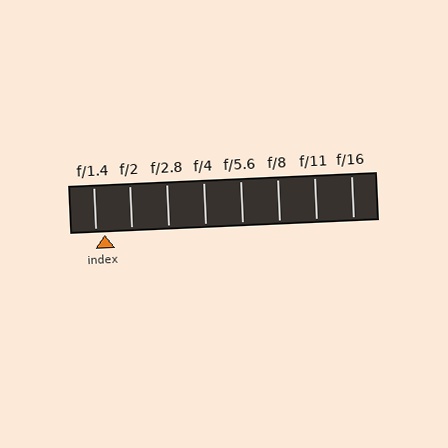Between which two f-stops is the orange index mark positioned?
The index mark is between f/1.4 and f/2.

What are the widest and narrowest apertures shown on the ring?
The widest aperture shown is f/1.4 and the narrowest is f/16.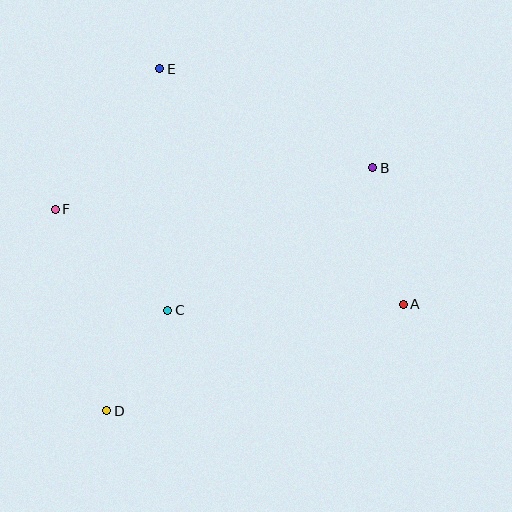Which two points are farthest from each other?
Points A and F are farthest from each other.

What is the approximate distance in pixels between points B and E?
The distance between B and E is approximately 235 pixels.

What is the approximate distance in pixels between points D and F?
The distance between D and F is approximately 209 pixels.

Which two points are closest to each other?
Points C and D are closest to each other.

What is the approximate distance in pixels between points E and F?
The distance between E and F is approximately 176 pixels.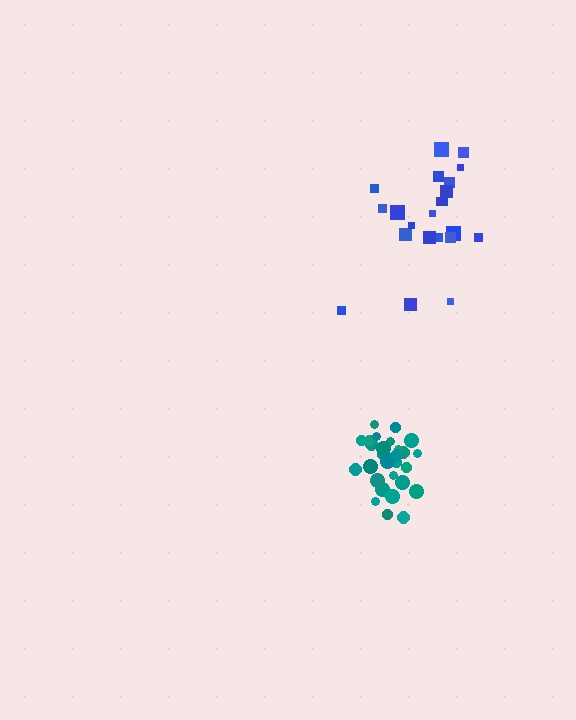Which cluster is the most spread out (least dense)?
Blue.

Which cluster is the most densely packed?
Teal.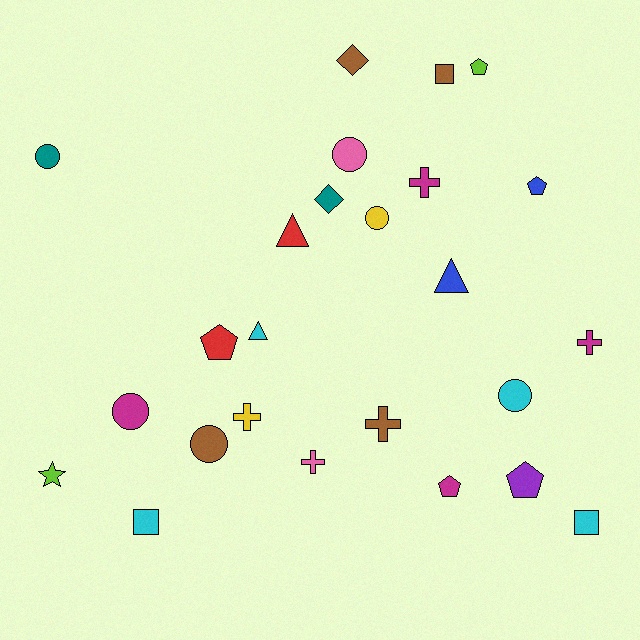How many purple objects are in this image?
There is 1 purple object.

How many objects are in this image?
There are 25 objects.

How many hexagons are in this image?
There are no hexagons.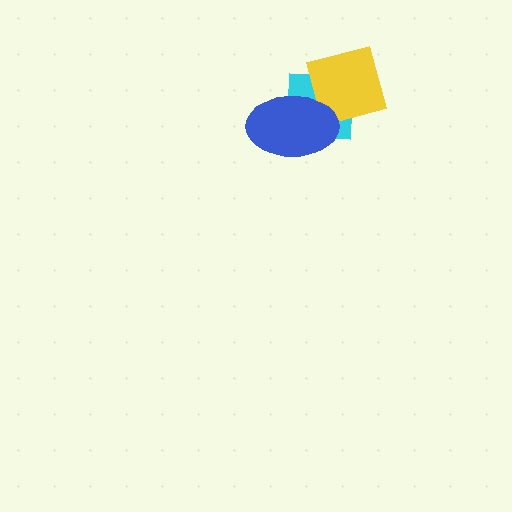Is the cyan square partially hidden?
Yes, it is partially covered by another shape.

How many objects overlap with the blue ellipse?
2 objects overlap with the blue ellipse.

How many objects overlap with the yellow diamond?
2 objects overlap with the yellow diamond.